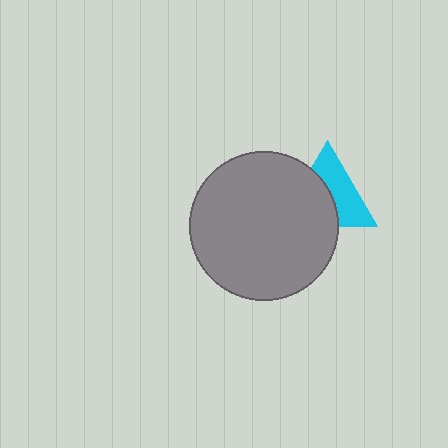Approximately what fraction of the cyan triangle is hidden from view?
Roughly 49% of the cyan triangle is hidden behind the gray circle.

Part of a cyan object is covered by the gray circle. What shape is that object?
It is a triangle.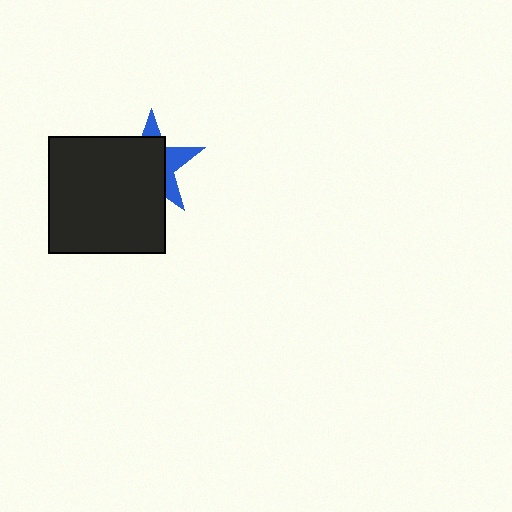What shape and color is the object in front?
The object in front is a black square.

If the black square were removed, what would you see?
You would see the complete blue star.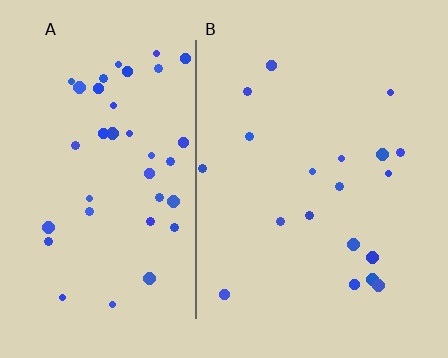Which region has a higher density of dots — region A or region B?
A (the left).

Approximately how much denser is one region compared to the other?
Approximately 2.1× — region A over region B.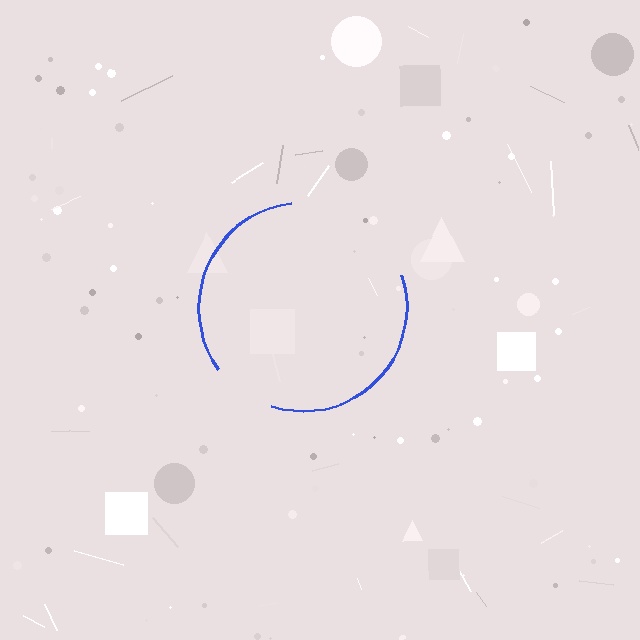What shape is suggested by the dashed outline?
The dashed outline suggests a circle.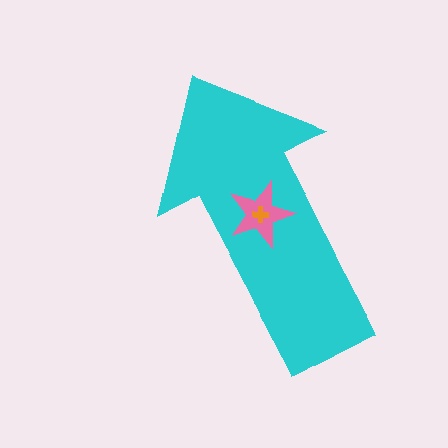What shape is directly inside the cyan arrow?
The pink star.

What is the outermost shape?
The cyan arrow.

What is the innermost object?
The orange cross.